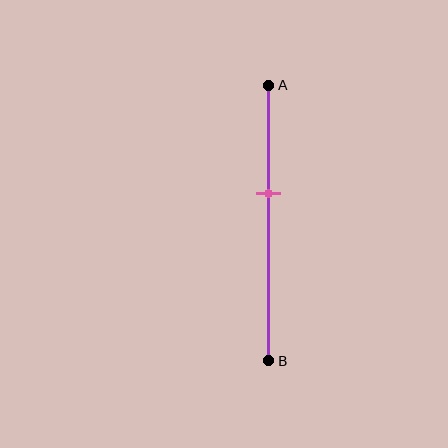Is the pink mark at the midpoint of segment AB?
No, the mark is at about 40% from A, not at the 50% midpoint.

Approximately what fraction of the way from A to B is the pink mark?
The pink mark is approximately 40% of the way from A to B.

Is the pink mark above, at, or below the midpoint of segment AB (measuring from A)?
The pink mark is above the midpoint of segment AB.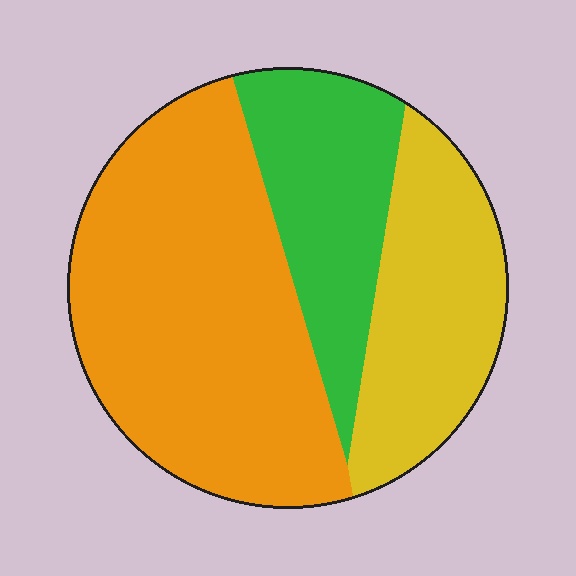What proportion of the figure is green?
Green takes up about one quarter (1/4) of the figure.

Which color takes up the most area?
Orange, at roughly 50%.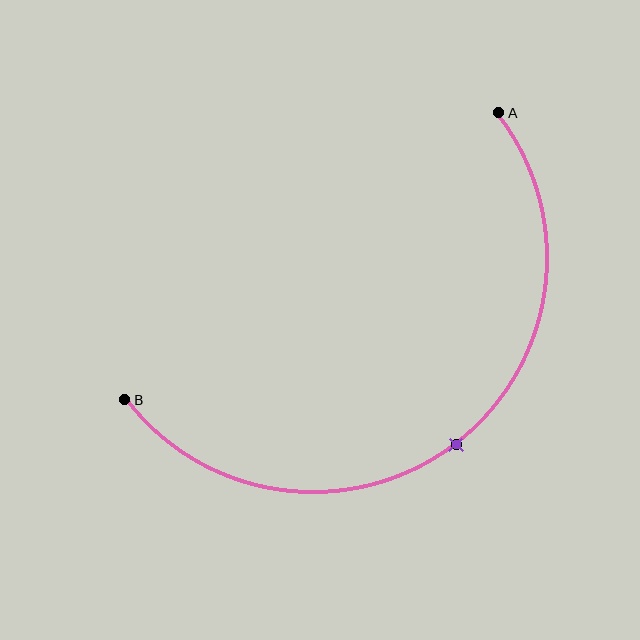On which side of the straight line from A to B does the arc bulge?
The arc bulges below and to the right of the straight line connecting A and B.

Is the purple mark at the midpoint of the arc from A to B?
Yes. The purple mark lies on the arc at equal arc-length from both A and B — it is the arc midpoint.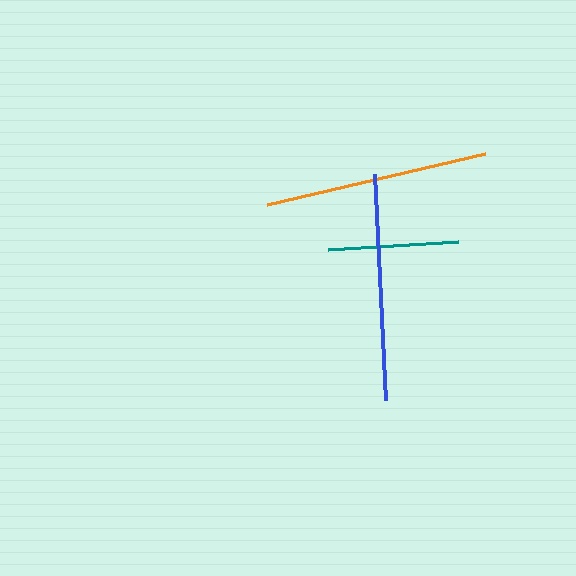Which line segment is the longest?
The blue line is the longest at approximately 226 pixels.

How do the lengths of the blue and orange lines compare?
The blue and orange lines are approximately the same length.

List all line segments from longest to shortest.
From longest to shortest: blue, orange, teal.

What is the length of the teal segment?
The teal segment is approximately 131 pixels long.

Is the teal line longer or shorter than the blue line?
The blue line is longer than the teal line.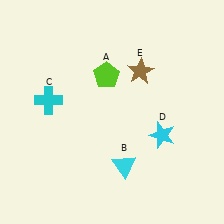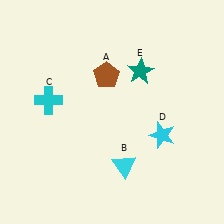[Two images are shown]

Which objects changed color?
A changed from lime to brown. E changed from brown to teal.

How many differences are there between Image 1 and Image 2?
There are 2 differences between the two images.